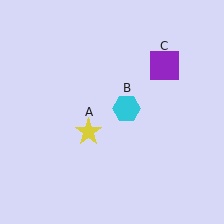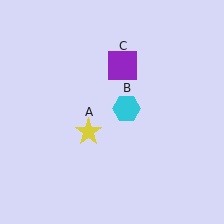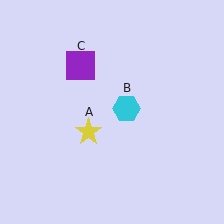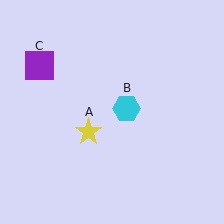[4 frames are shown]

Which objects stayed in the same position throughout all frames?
Yellow star (object A) and cyan hexagon (object B) remained stationary.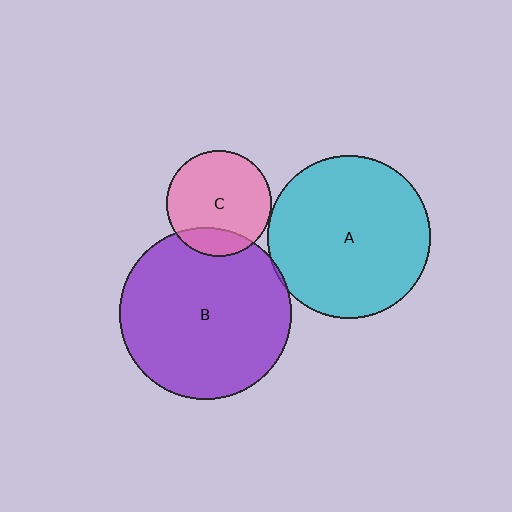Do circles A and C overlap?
Yes.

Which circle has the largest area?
Circle B (purple).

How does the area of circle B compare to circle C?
Approximately 2.7 times.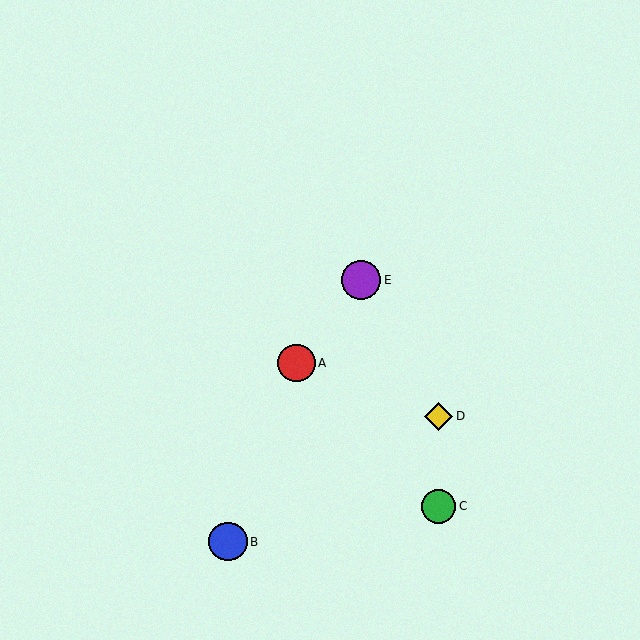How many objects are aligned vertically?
2 objects (C, D) are aligned vertically.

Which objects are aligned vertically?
Objects C, D are aligned vertically.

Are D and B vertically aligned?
No, D is at x≈439 and B is at x≈228.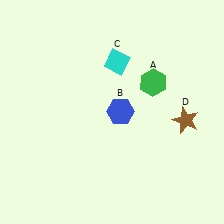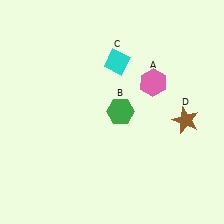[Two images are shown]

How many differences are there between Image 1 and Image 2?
There are 2 differences between the two images.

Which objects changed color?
A changed from green to pink. B changed from blue to green.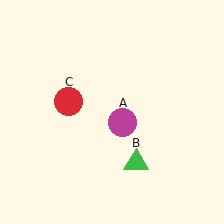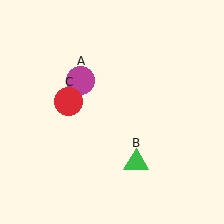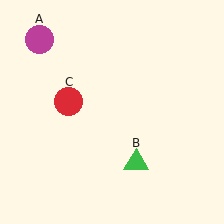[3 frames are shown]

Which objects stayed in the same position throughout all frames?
Green triangle (object B) and red circle (object C) remained stationary.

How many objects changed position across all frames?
1 object changed position: magenta circle (object A).